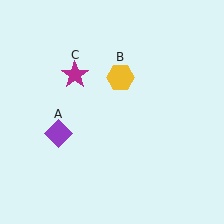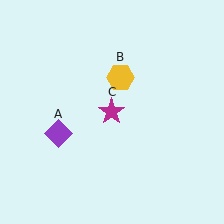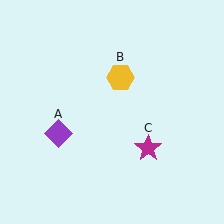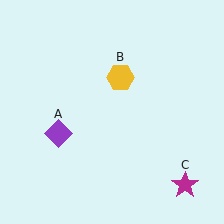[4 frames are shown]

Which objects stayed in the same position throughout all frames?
Purple diamond (object A) and yellow hexagon (object B) remained stationary.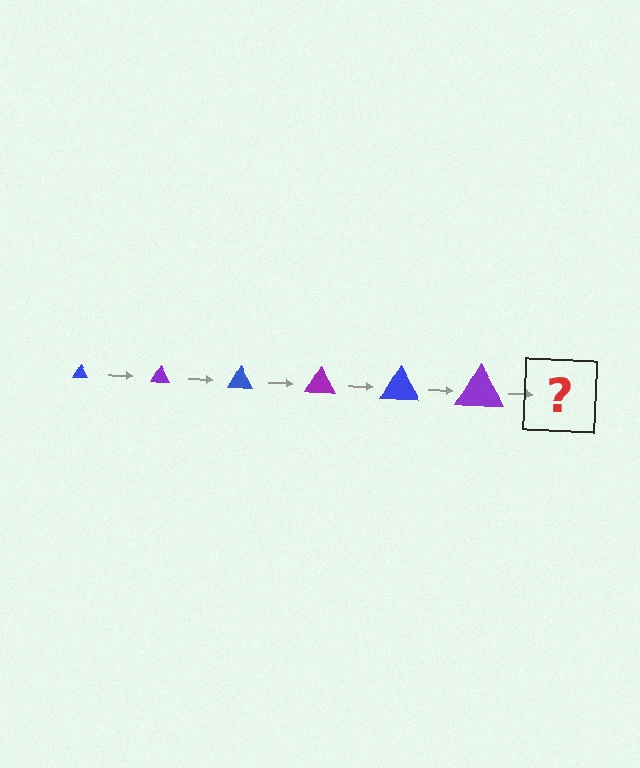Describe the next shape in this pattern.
It should be a blue triangle, larger than the previous one.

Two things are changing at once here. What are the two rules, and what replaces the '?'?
The two rules are that the triangle grows larger each step and the color cycles through blue and purple. The '?' should be a blue triangle, larger than the previous one.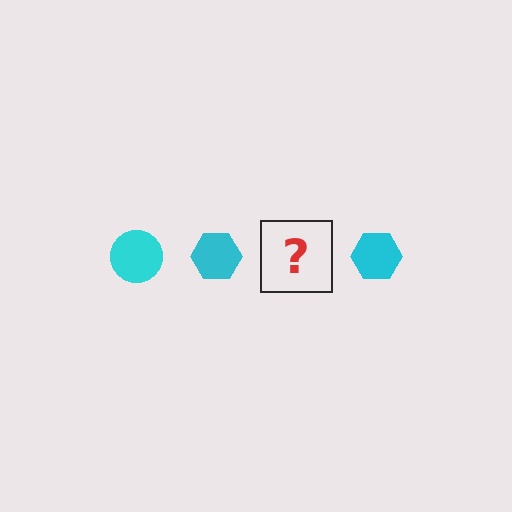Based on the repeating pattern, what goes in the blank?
The blank should be a cyan circle.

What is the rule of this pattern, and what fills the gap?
The rule is that the pattern cycles through circle, hexagon shapes in cyan. The gap should be filled with a cyan circle.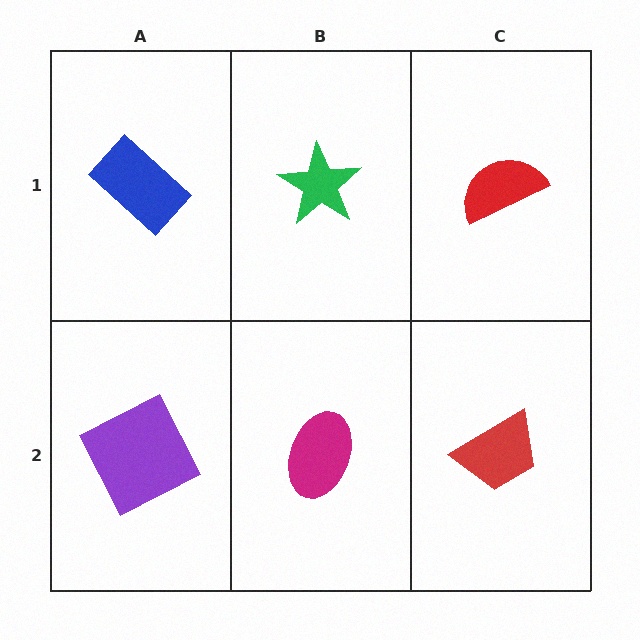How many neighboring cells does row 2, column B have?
3.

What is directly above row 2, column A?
A blue rectangle.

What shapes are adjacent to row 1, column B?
A magenta ellipse (row 2, column B), a blue rectangle (row 1, column A), a red semicircle (row 1, column C).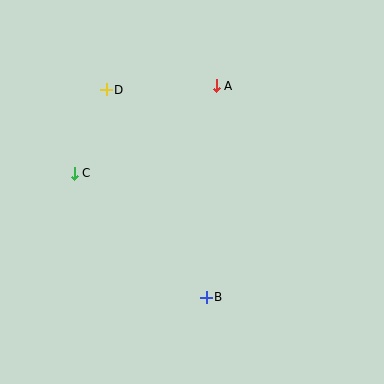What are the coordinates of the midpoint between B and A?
The midpoint between B and A is at (211, 191).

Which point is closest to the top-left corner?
Point D is closest to the top-left corner.